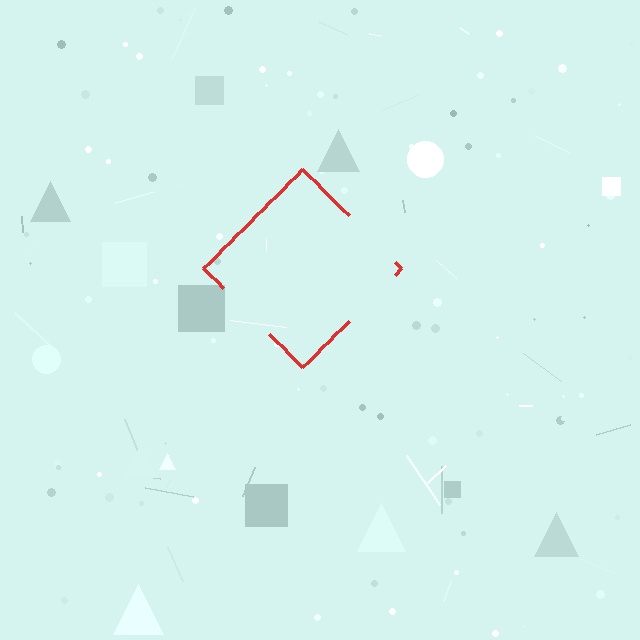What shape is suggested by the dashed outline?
The dashed outline suggests a diamond.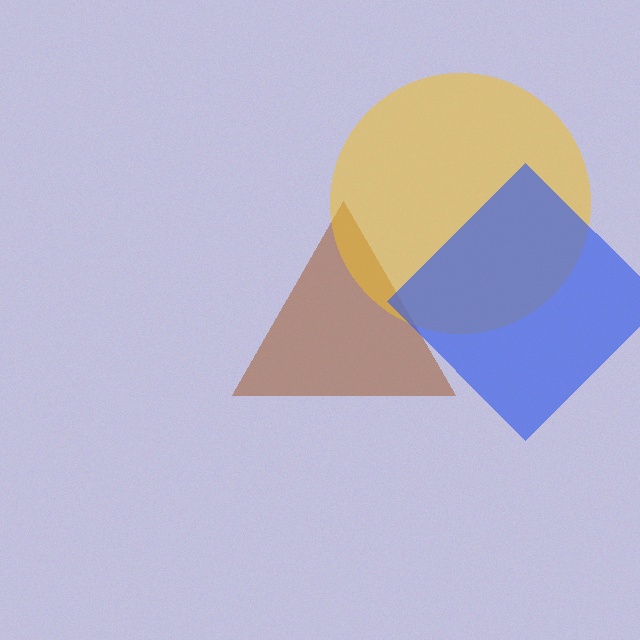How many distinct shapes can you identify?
There are 3 distinct shapes: a brown triangle, a yellow circle, a blue diamond.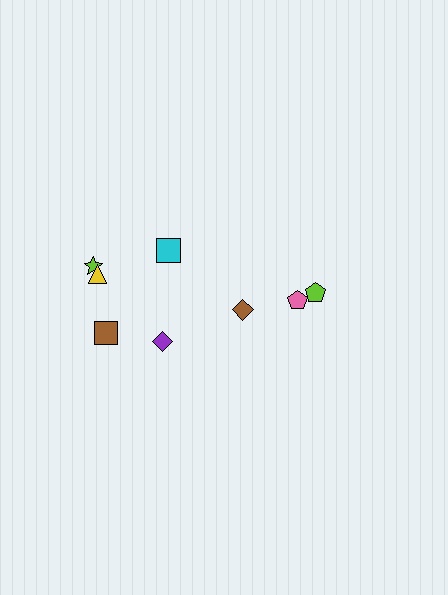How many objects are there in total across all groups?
There are 8 objects.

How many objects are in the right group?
There are 3 objects.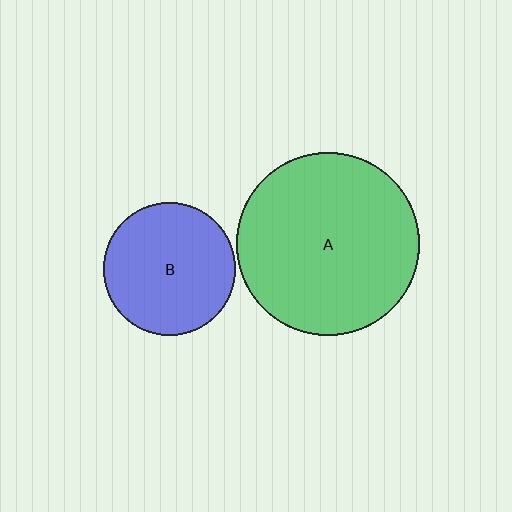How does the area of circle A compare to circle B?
Approximately 1.9 times.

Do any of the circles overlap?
No, none of the circles overlap.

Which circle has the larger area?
Circle A (green).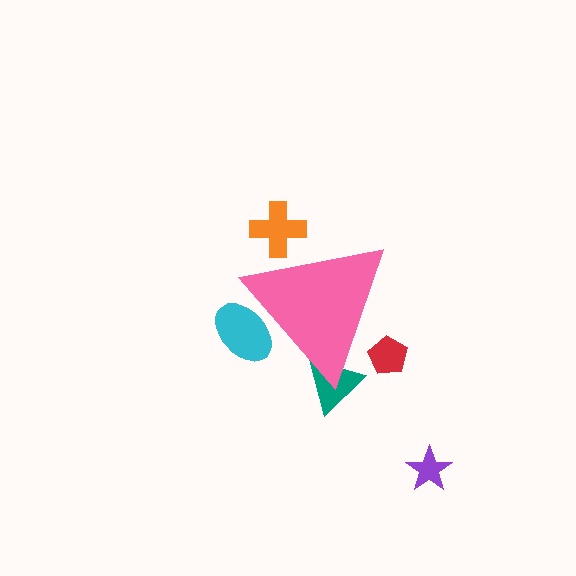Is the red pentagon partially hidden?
Yes, the red pentagon is partially hidden behind the pink triangle.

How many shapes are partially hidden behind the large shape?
4 shapes are partially hidden.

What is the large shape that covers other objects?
A pink triangle.